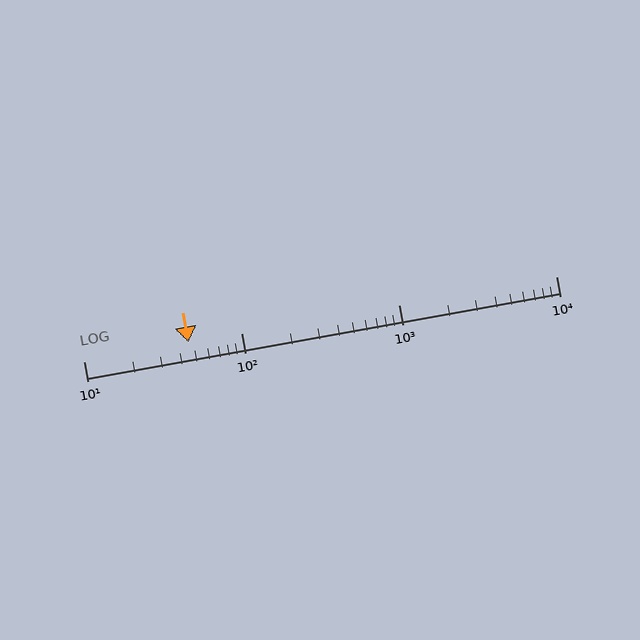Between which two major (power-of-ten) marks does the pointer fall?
The pointer is between 10 and 100.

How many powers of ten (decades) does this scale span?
The scale spans 3 decades, from 10 to 10000.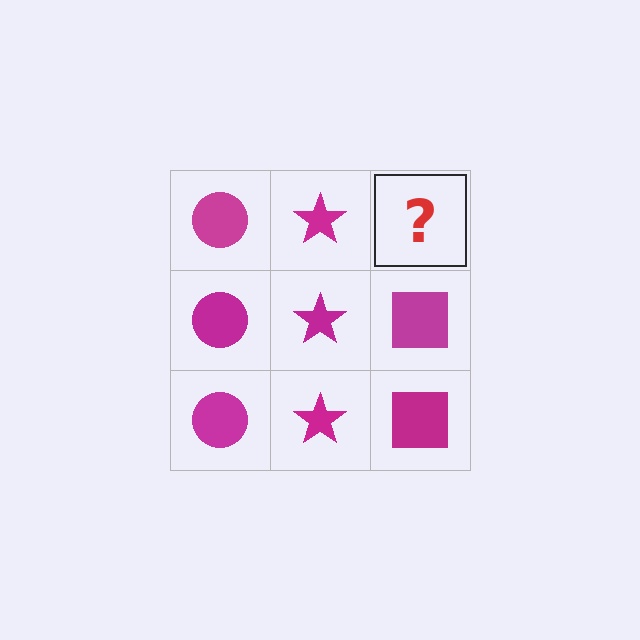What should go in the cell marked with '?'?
The missing cell should contain a magenta square.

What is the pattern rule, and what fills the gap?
The rule is that each column has a consistent shape. The gap should be filled with a magenta square.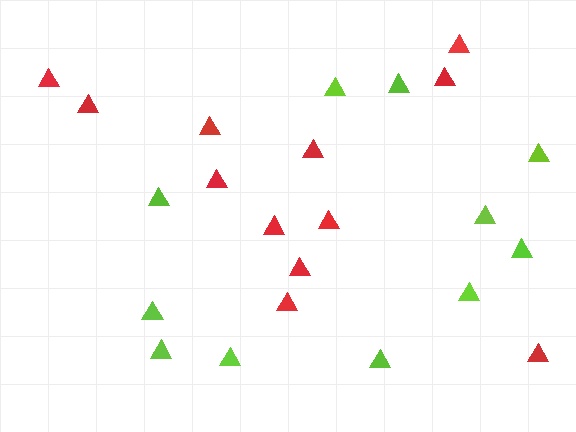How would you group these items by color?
There are 2 groups: one group of red triangles (12) and one group of lime triangles (11).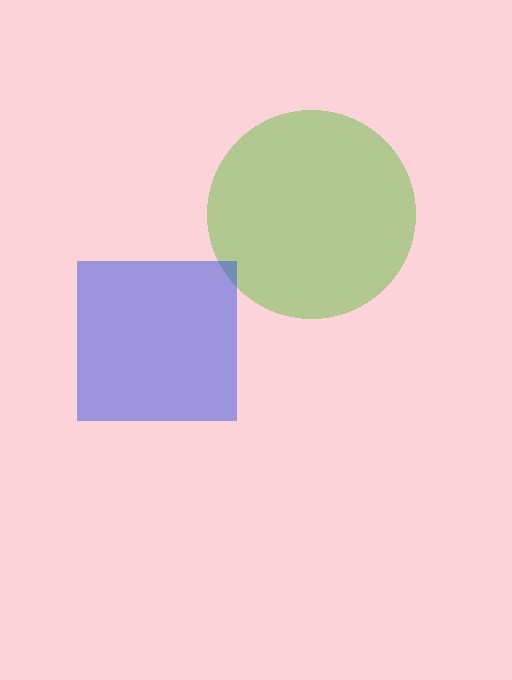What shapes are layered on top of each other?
The layered shapes are: a lime circle, a blue square.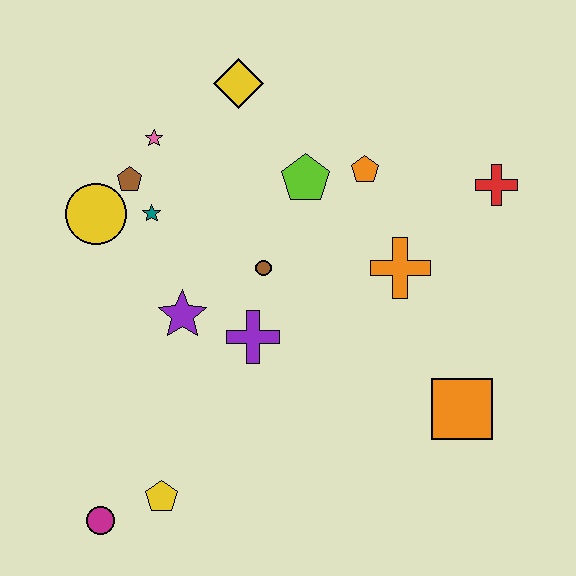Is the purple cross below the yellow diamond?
Yes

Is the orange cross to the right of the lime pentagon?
Yes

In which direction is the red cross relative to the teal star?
The red cross is to the right of the teal star.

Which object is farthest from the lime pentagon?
The magenta circle is farthest from the lime pentagon.